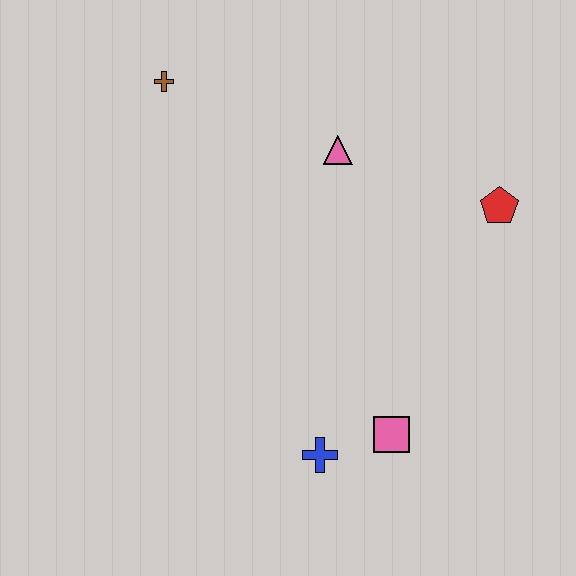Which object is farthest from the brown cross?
The pink square is farthest from the brown cross.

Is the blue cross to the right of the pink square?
No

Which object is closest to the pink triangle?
The red pentagon is closest to the pink triangle.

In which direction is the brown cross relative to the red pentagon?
The brown cross is to the left of the red pentagon.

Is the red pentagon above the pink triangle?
No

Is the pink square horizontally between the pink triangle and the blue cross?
No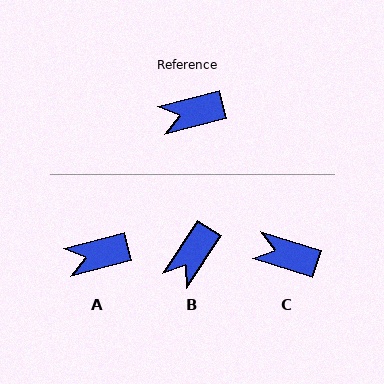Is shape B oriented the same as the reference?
No, it is off by about 43 degrees.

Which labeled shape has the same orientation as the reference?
A.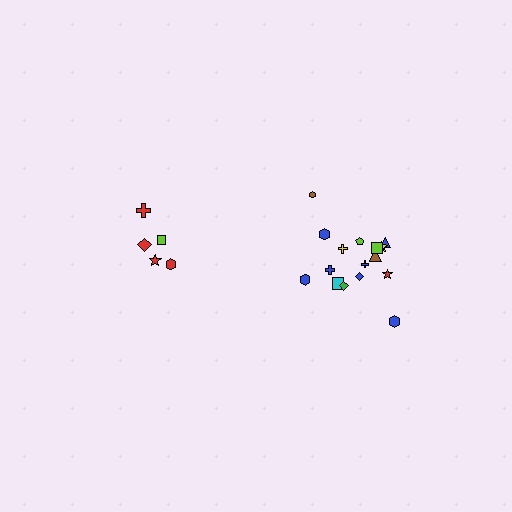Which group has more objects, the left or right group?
The right group.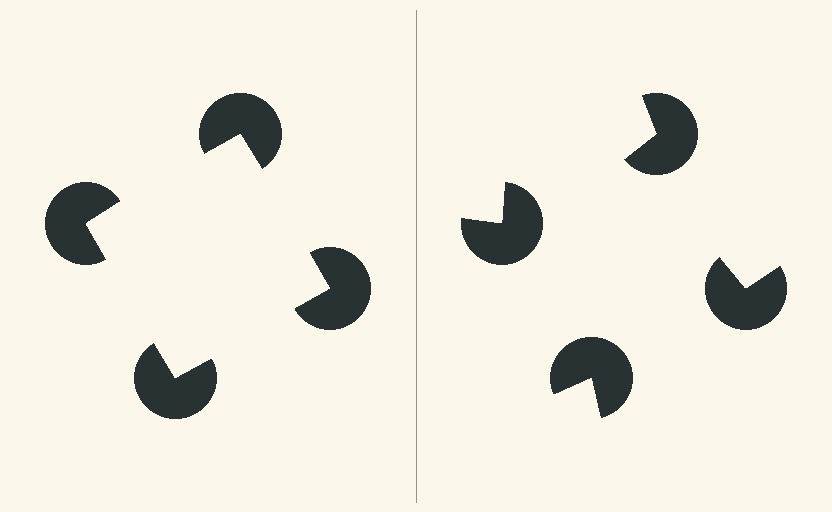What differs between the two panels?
The pac-man discs are positioned identically on both sides; only the wedge orientations differ. On the left they align to a square; on the right they are misaligned.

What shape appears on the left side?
An illusory square.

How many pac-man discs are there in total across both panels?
8 — 4 on each side.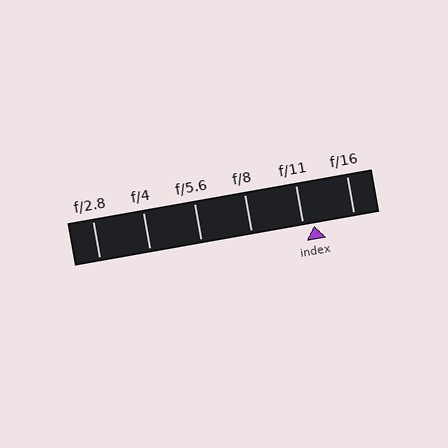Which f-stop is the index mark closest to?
The index mark is closest to f/11.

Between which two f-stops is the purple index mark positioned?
The index mark is between f/11 and f/16.